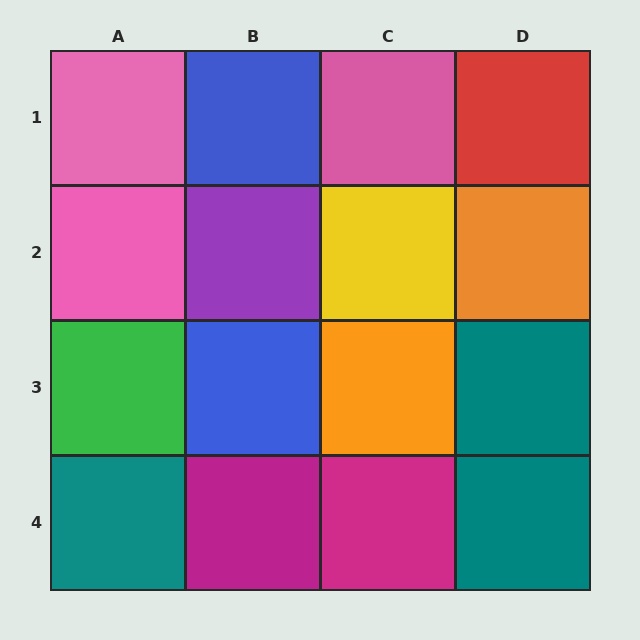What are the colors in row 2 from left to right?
Pink, purple, yellow, orange.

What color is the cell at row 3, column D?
Teal.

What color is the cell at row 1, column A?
Pink.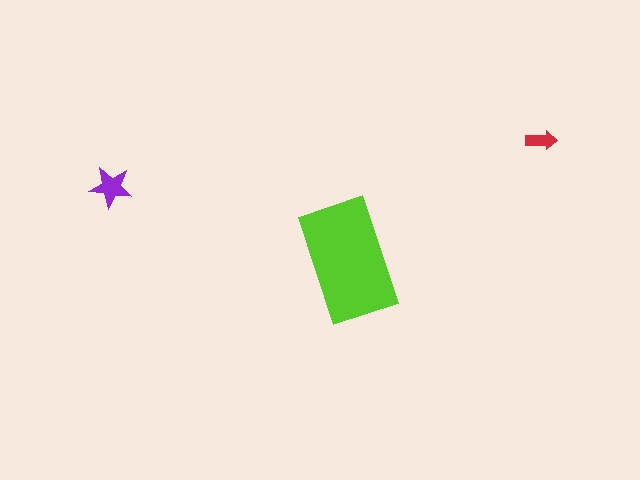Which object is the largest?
The lime rectangle.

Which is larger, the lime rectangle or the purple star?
The lime rectangle.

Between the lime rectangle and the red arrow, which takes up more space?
The lime rectangle.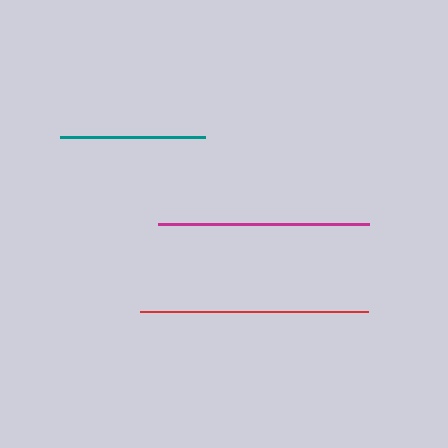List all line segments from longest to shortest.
From longest to shortest: red, magenta, teal.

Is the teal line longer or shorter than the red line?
The red line is longer than the teal line.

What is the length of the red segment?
The red segment is approximately 228 pixels long.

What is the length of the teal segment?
The teal segment is approximately 144 pixels long.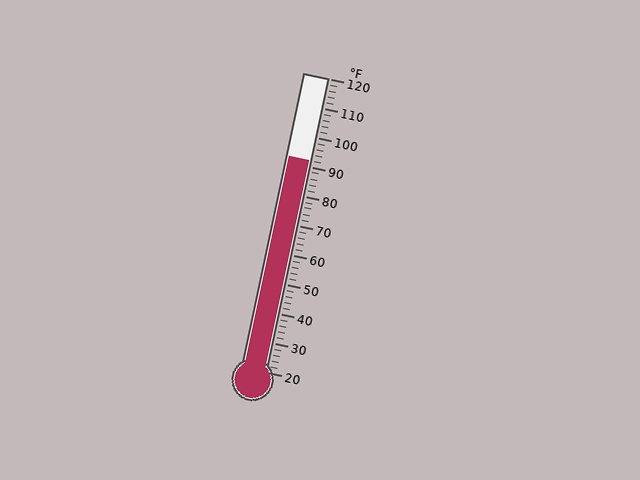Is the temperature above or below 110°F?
The temperature is below 110°F.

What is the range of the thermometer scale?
The thermometer scale ranges from 20°F to 120°F.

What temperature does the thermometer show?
The thermometer shows approximately 92°F.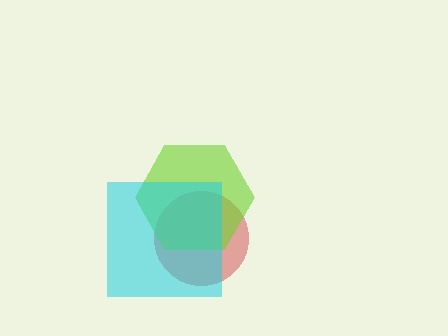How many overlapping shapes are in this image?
There are 3 overlapping shapes in the image.